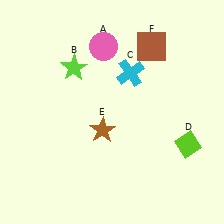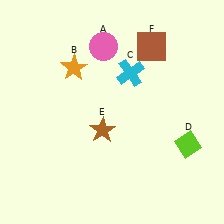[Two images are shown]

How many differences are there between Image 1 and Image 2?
There is 1 difference between the two images.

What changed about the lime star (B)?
In Image 1, B is lime. In Image 2, it changed to orange.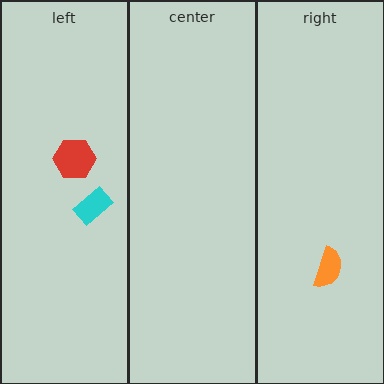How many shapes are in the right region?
1.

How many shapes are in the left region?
2.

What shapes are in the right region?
The orange semicircle.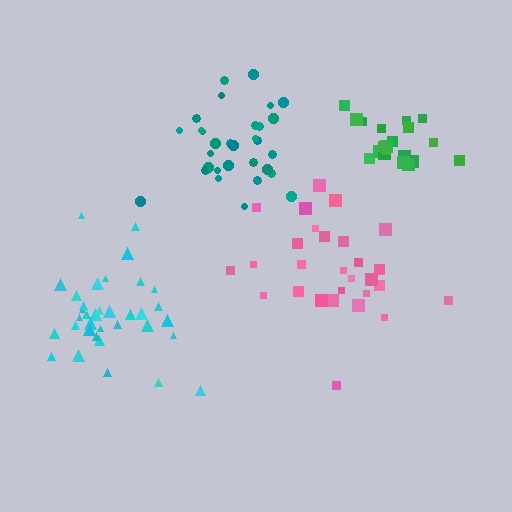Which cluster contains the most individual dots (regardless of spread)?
Cyan (35).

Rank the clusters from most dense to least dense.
green, teal, cyan, pink.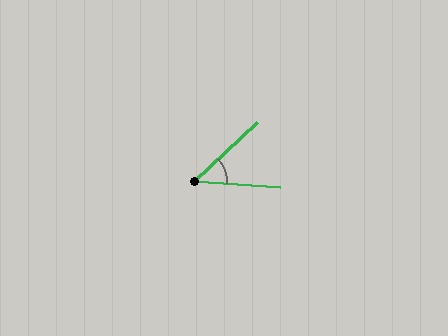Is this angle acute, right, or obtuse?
It is acute.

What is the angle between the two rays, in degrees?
Approximately 47 degrees.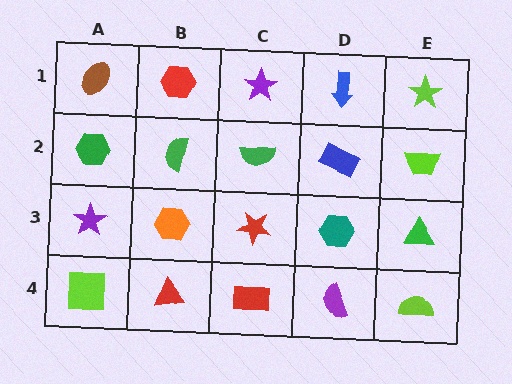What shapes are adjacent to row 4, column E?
A green triangle (row 3, column E), a purple semicircle (row 4, column D).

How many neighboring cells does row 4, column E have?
2.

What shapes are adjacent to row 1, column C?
A green semicircle (row 2, column C), a red hexagon (row 1, column B), a blue arrow (row 1, column D).